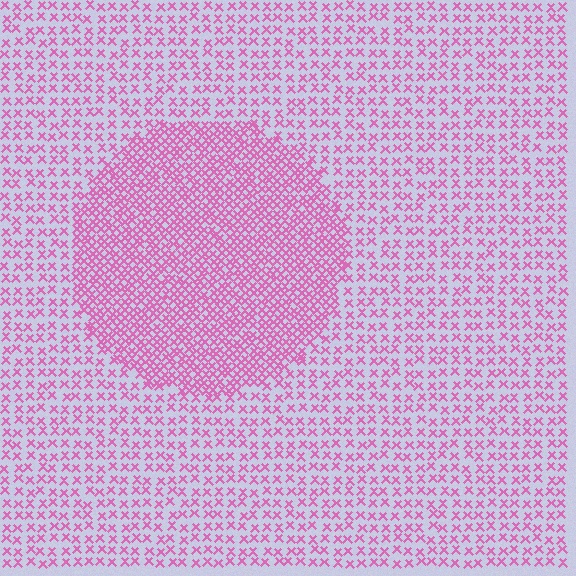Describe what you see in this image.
The image contains small pink elements arranged at two different densities. A circle-shaped region is visible where the elements are more densely packed than the surrounding area.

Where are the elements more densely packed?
The elements are more densely packed inside the circle boundary.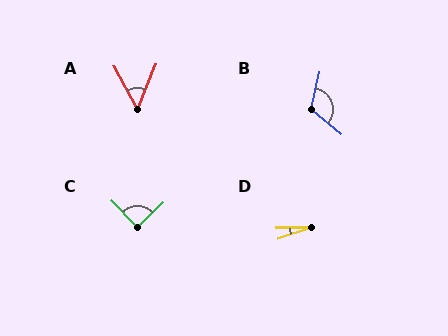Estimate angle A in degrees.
Approximately 50 degrees.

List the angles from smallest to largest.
D (18°), A (50°), C (90°), B (117°).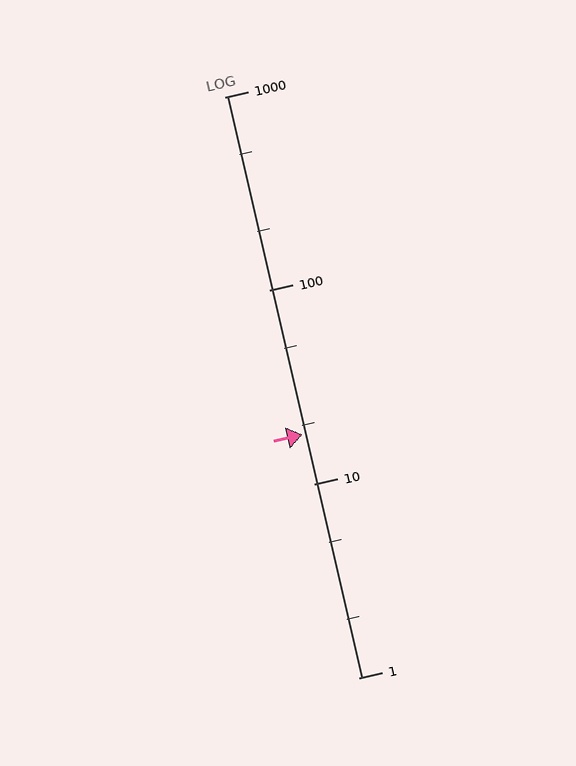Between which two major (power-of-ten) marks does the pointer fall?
The pointer is between 10 and 100.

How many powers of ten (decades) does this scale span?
The scale spans 3 decades, from 1 to 1000.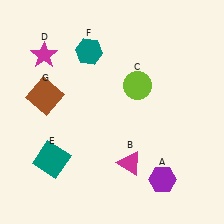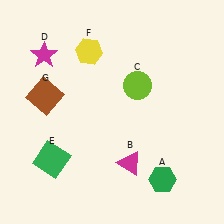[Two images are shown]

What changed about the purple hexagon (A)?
In Image 1, A is purple. In Image 2, it changed to green.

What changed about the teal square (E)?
In Image 1, E is teal. In Image 2, it changed to green.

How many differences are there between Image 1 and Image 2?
There are 3 differences between the two images.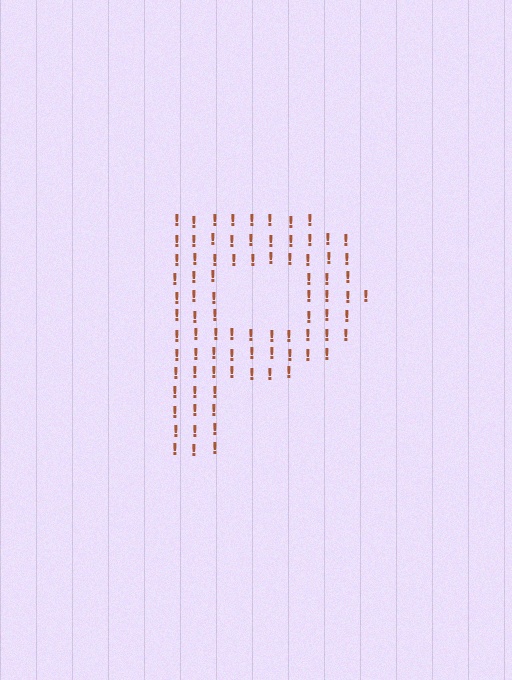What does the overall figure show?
The overall figure shows the letter P.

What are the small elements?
The small elements are exclamation marks.